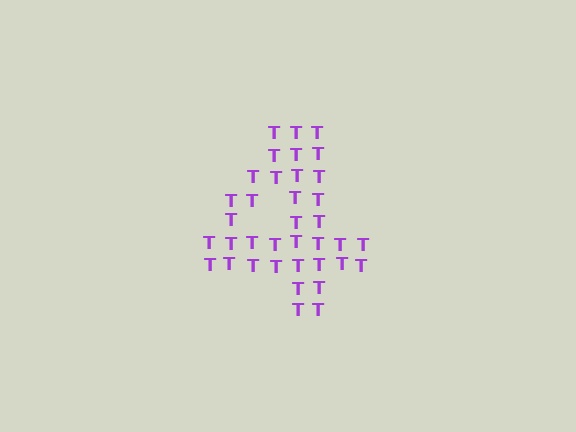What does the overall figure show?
The overall figure shows the digit 4.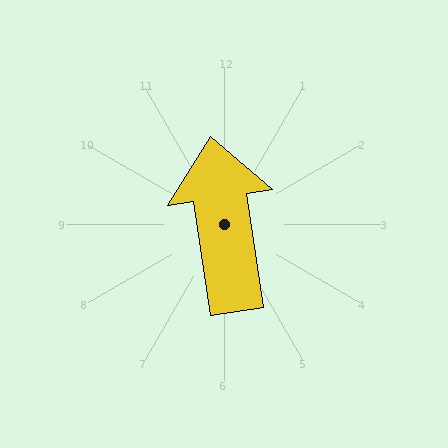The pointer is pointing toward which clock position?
Roughly 12 o'clock.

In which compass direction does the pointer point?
North.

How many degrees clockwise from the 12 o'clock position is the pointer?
Approximately 351 degrees.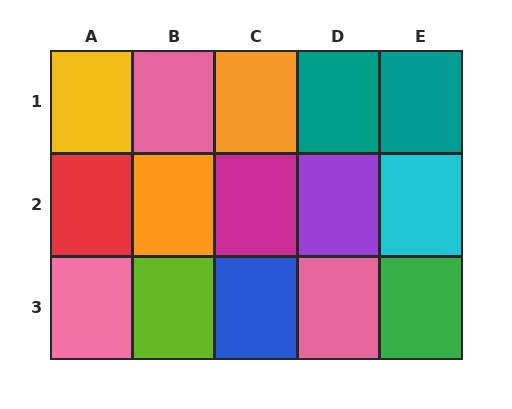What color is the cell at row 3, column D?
Pink.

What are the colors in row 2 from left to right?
Red, orange, magenta, purple, cyan.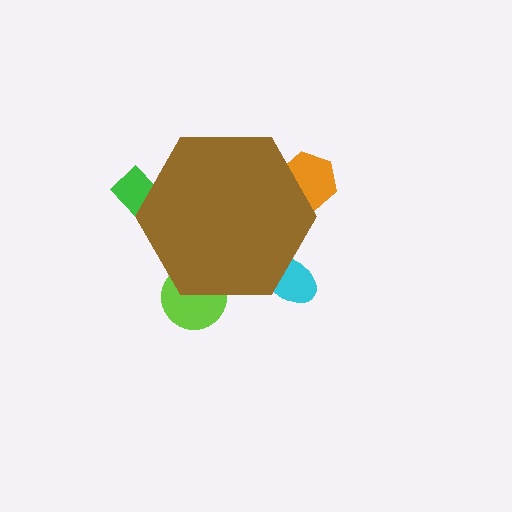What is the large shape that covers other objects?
A brown hexagon.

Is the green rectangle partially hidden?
Yes, the green rectangle is partially hidden behind the brown hexagon.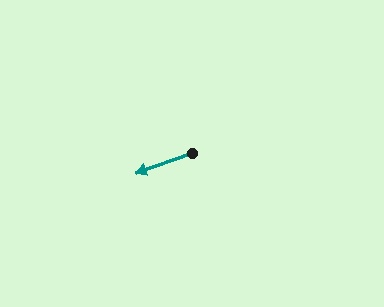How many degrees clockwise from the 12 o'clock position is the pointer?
Approximately 251 degrees.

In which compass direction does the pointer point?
West.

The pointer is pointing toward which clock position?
Roughly 8 o'clock.